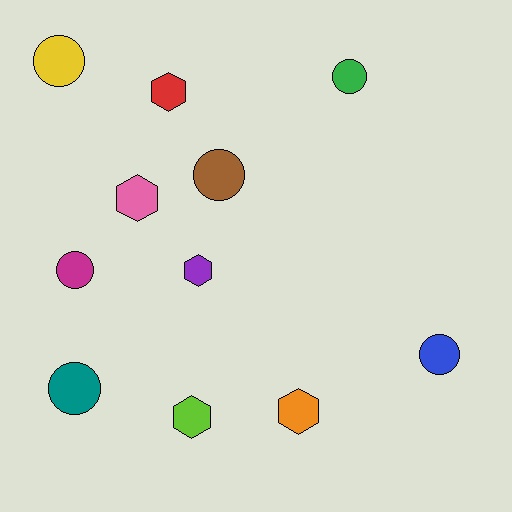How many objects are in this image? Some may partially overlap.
There are 11 objects.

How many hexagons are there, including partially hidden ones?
There are 5 hexagons.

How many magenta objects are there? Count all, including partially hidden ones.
There is 1 magenta object.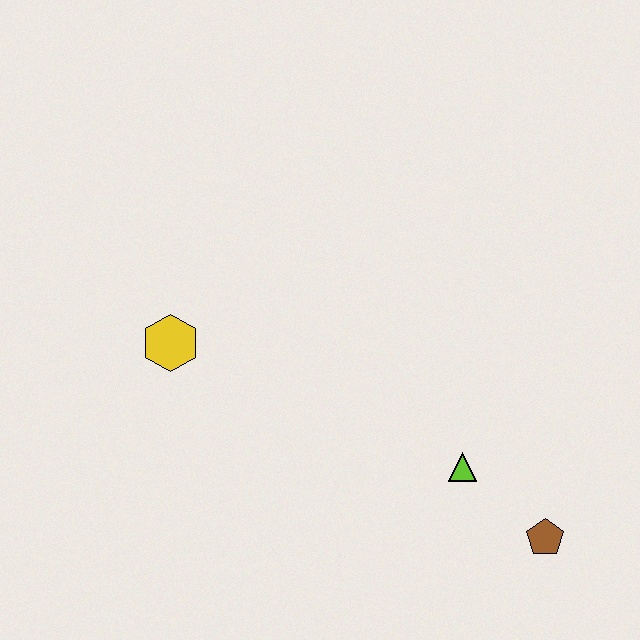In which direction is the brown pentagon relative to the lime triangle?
The brown pentagon is to the right of the lime triangle.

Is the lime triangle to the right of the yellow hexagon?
Yes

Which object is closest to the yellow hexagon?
The lime triangle is closest to the yellow hexagon.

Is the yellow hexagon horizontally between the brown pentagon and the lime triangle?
No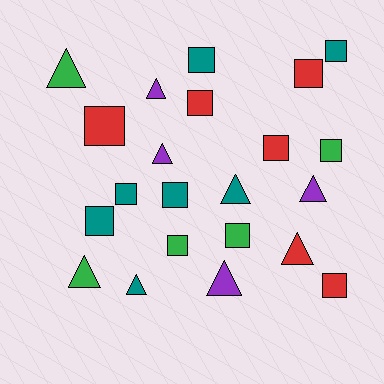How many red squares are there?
There are 5 red squares.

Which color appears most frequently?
Teal, with 7 objects.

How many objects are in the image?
There are 22 objects.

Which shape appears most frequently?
Square, with 13 objects.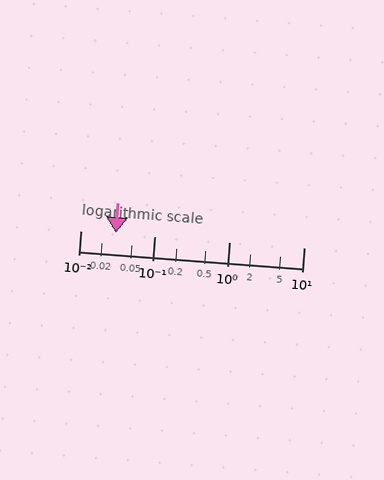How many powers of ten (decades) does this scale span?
The scale spans 3 decades, from 0.01 to 10.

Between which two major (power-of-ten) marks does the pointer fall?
The pointer is between 0.01 and 0.1.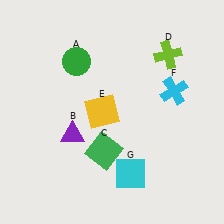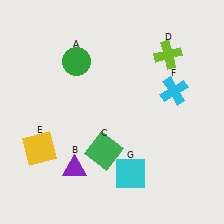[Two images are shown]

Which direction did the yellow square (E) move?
The yellow square (E) moved left.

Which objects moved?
The objects that moved are: the purple triangle (B), the yellow square (E).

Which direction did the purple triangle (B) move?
The purple triangle (B) moved down.